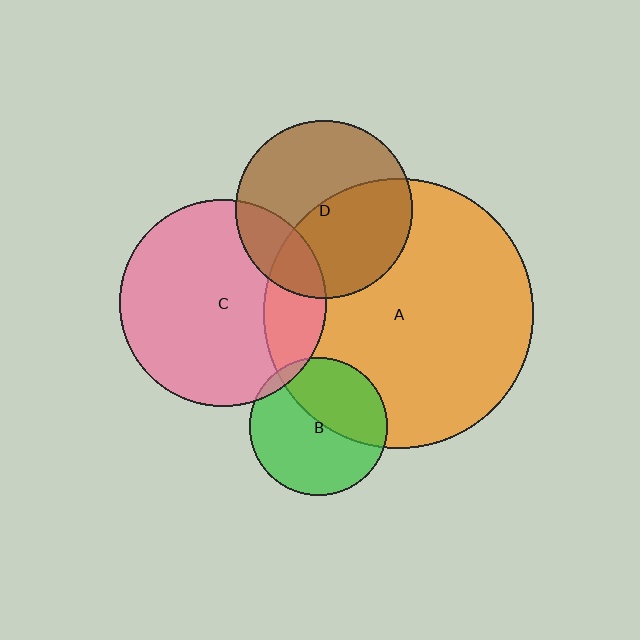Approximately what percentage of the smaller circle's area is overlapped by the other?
Approximately 20%.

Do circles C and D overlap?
Yes.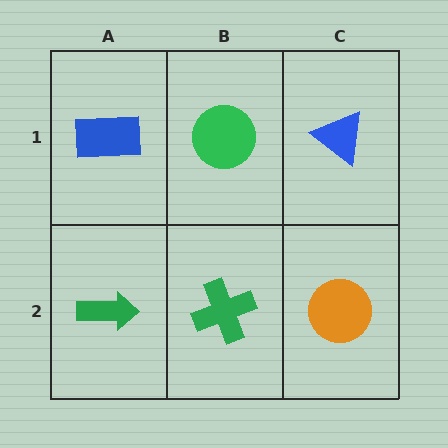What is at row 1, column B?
A green circle.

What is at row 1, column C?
A blue triangle.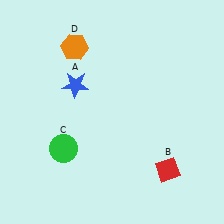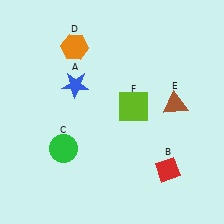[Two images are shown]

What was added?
A brown triangle (E), a lime square (F) were added in Image 2.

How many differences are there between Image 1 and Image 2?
There are 2 differences between the two images.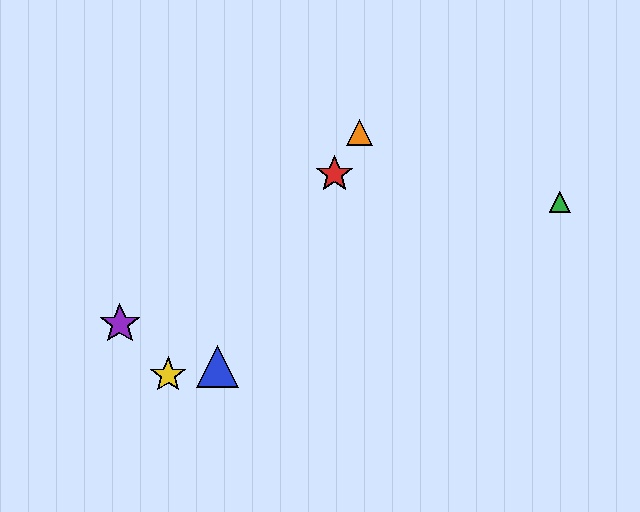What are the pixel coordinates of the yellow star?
The yellow star is at (168, 375).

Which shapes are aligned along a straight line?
The red star, the blue triangle, the orange triangle are aligned along a straight line.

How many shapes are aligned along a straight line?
3 shapes (the red star, the blue triangle, the orange triangle) are aligned along a straight line.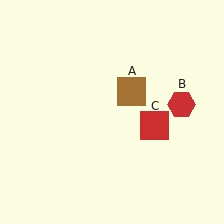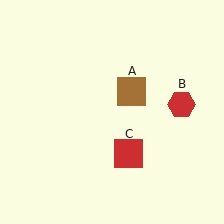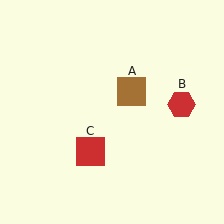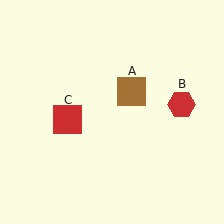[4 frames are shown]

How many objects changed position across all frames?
1 object changed position: red square (object C).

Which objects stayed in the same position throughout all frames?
Brown square (object A) and red hexagon (object B) remained stationary.